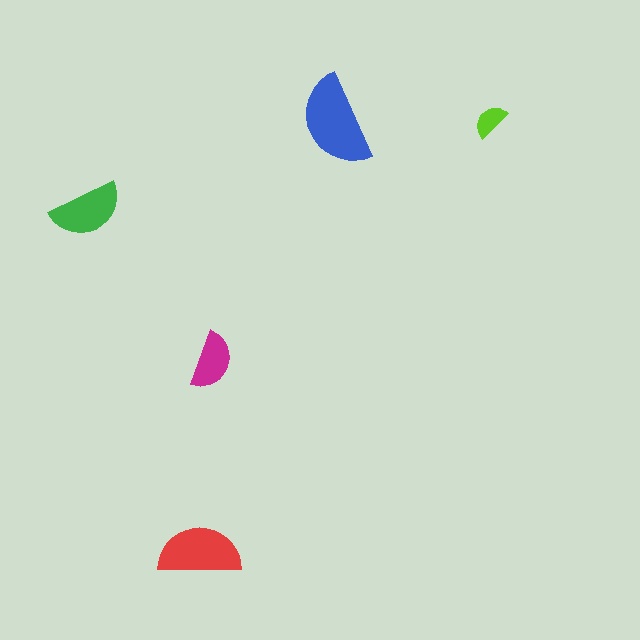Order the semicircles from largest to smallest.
the blue one, the red one, the green one, the magenta one, the lime one.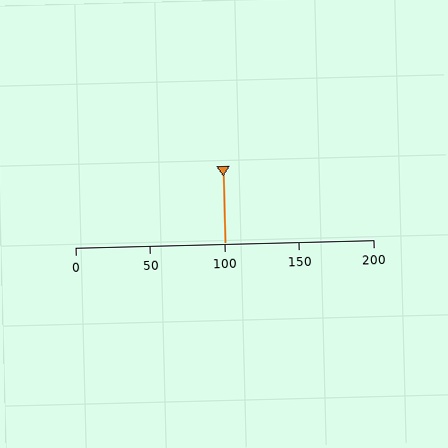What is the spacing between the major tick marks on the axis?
The major ticks are spaced 50 apart.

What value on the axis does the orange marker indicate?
The marker indicates approximately 100.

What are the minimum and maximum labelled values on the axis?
The axis runs from 0 to 200.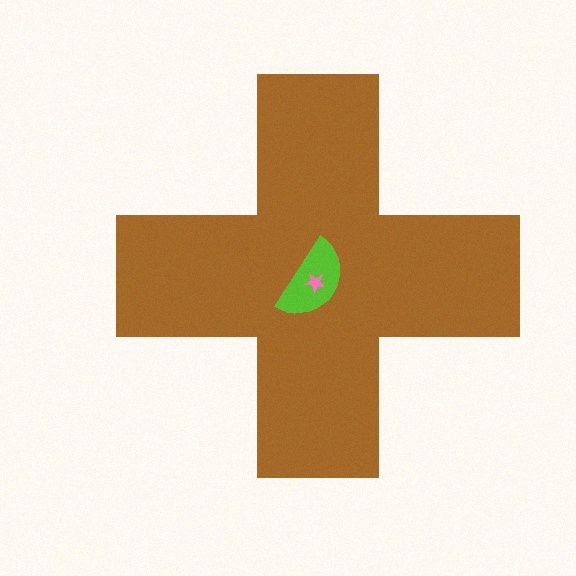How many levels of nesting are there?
3.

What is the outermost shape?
The brown cross.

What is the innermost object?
The pink star.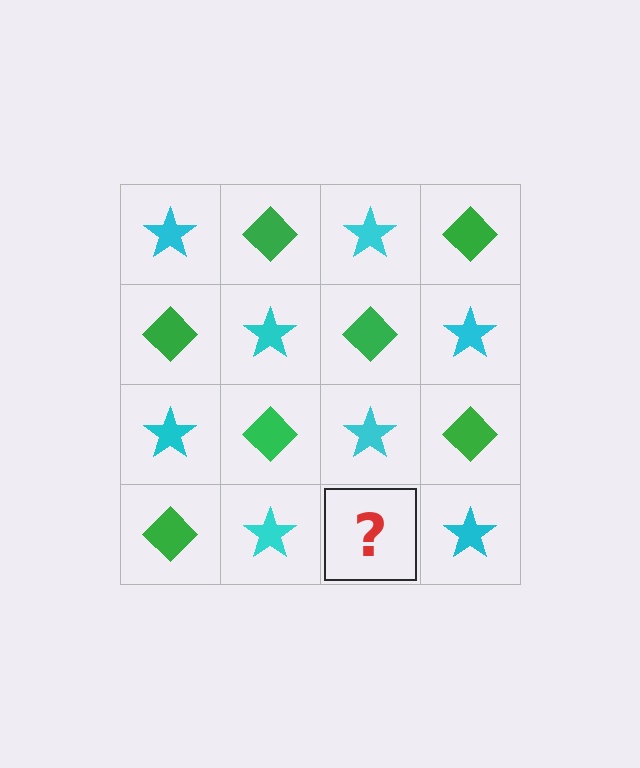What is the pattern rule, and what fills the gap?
The rule is that it alternates cyan star and green diamond in a checkerboard pattern. The gap should be filled with a green diamond.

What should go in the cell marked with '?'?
The missing cell should contain a green diamond.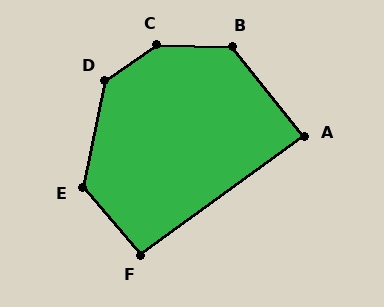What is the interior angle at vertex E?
Approximately 128 degrees (obtuse).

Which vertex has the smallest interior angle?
A, at approximately 87 degrees.